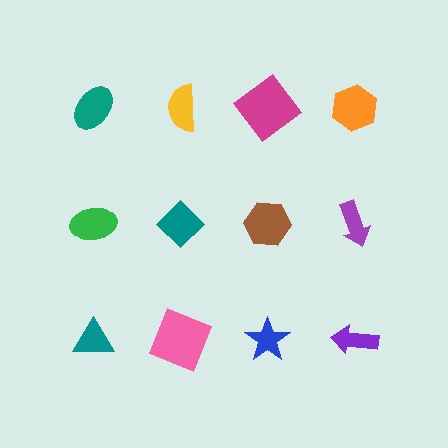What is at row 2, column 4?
A purple arrow.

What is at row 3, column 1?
A teal triangle.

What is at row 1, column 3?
A magenta diamond.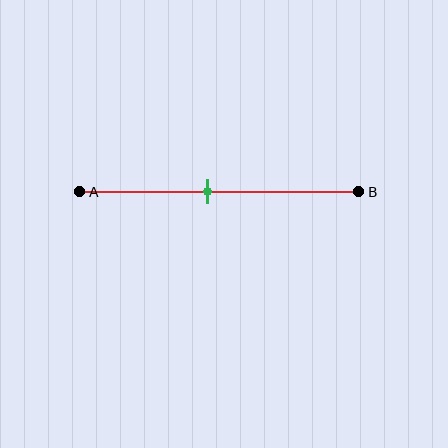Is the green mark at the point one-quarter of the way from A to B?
No, the mark is at about 45% from A, not at the 25% one-quarter point.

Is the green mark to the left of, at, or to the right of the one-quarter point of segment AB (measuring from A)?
The green mark is to the right of the one-quarter point of segment AB.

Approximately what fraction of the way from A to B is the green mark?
The green mark is approximately 45% of the way from A to B.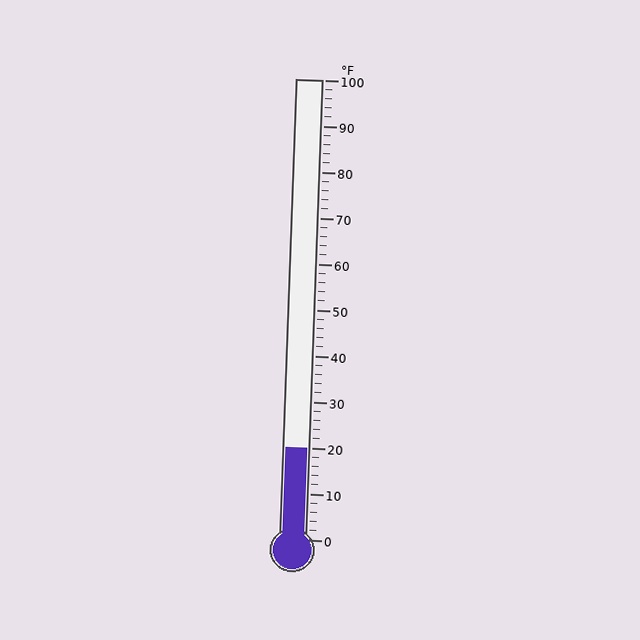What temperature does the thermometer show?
The thermometer shows approximately 20°F.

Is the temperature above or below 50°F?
The temperature is below 50°F.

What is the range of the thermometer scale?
The thermometer scale ranges from 0°F to 100°F.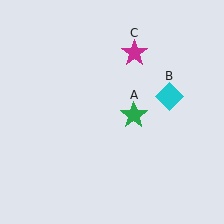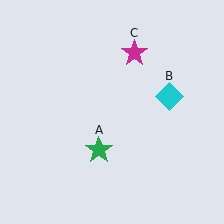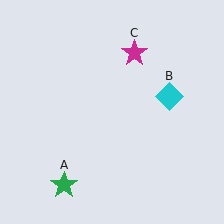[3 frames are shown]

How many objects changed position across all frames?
1 object changed position: green star (object A).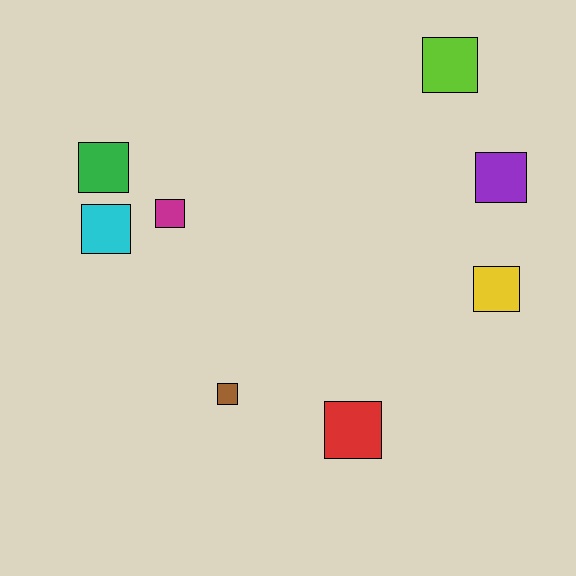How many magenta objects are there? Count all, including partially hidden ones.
There is 1 magenta object.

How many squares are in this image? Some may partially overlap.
There are 8 squares.